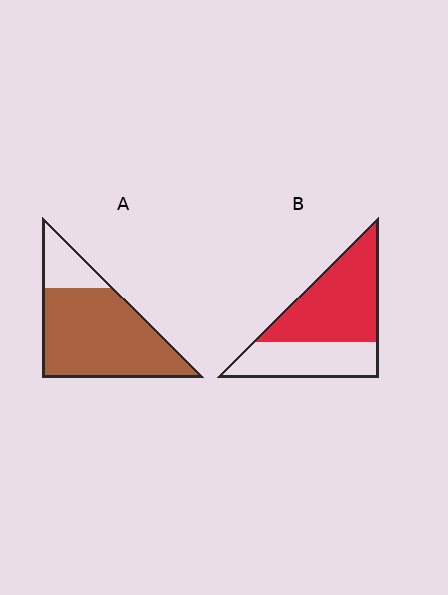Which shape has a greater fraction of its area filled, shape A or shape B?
Shape A.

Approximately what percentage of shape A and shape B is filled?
A is approximately 80% and B is approximately 60%.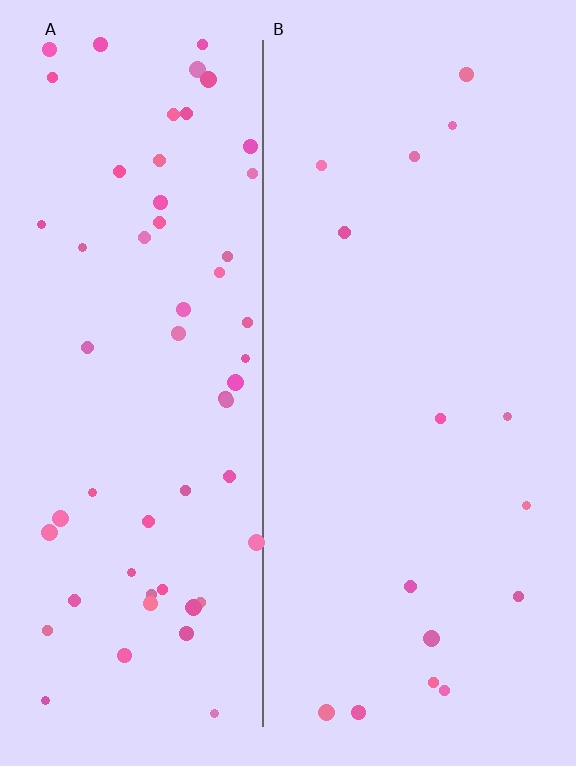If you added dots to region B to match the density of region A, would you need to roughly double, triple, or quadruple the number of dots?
Approximately quadruple.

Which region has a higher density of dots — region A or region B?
A (the left).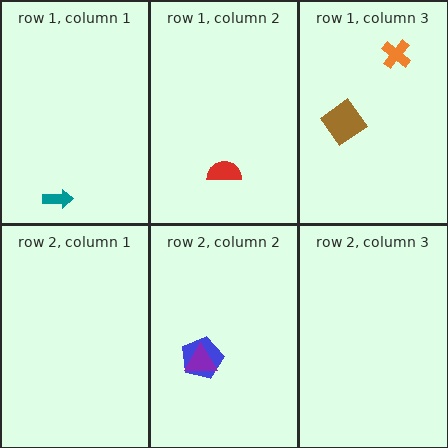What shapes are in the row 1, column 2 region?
The red semicircle.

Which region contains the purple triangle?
The row 2, column 2 region.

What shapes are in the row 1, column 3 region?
The orange cross, the brown diamond.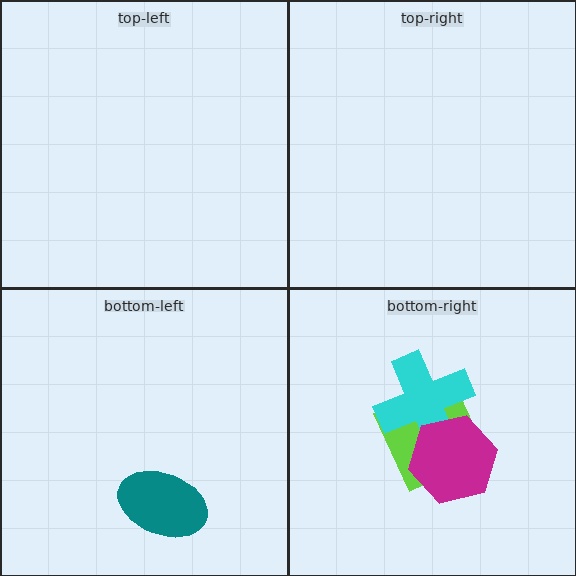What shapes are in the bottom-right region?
The lime square, the cyan cross, the magenta hexagon.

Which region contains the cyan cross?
The bottom-right region.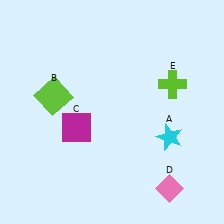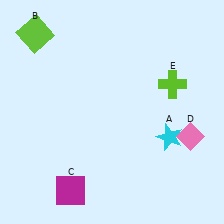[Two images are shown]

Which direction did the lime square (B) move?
The lime square (B) moved up.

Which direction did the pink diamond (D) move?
The pink diamond (D) moved up.